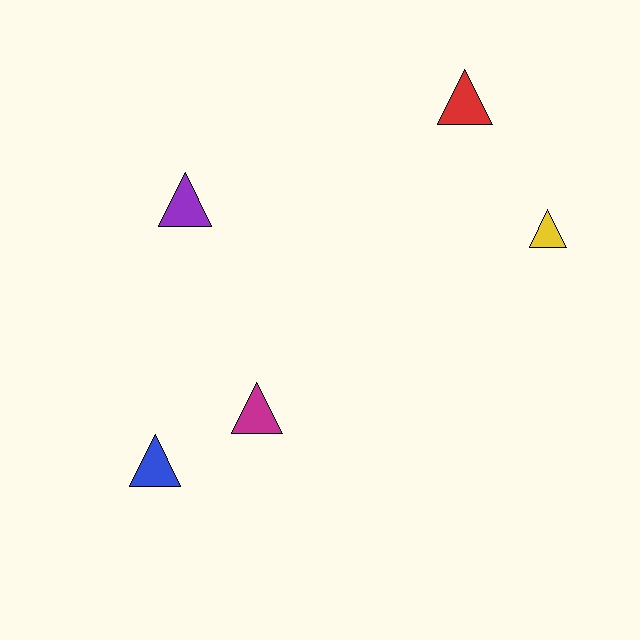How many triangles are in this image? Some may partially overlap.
There are 5 triangles.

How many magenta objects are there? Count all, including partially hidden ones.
There is 1 magenta object.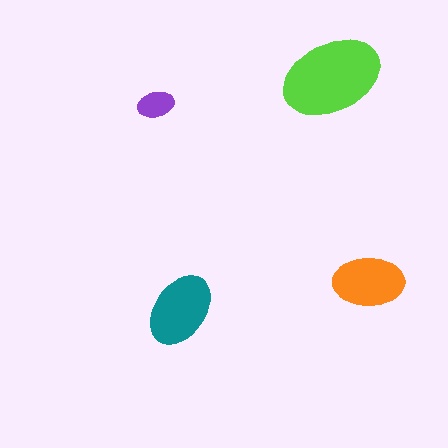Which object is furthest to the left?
The purple ellipse is leftmost.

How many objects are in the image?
There are 4 objects in the image.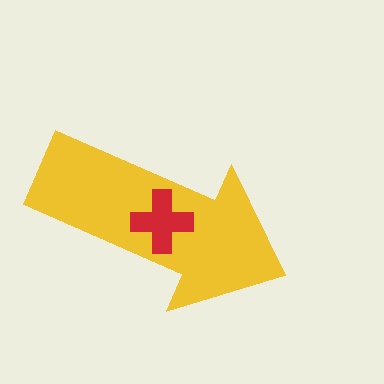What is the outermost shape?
The yellow arrow.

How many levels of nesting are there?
2.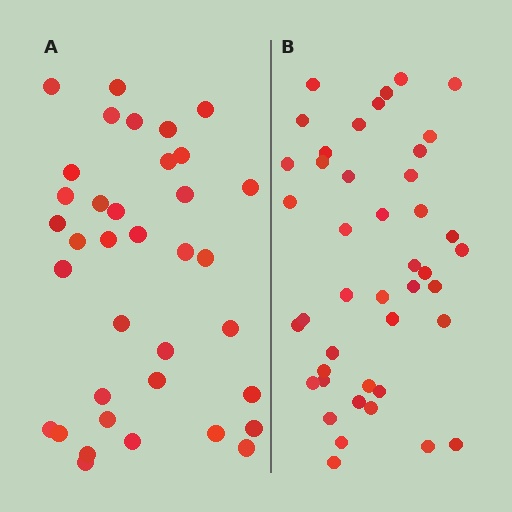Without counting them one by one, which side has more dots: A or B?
Region B (the right region) has more dots.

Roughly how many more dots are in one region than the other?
Region B has roughly 8 or so more dots than region A.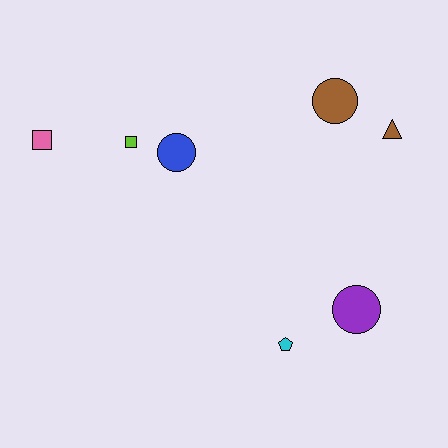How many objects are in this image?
There are 7 objects.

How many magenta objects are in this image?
There are no magenta objects.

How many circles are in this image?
There are 3 circles.